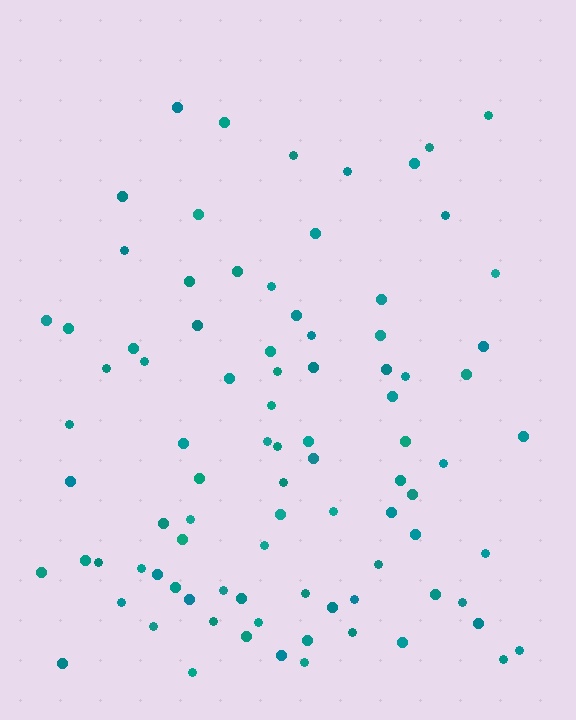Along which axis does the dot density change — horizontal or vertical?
Vertical.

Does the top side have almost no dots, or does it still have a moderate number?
Still a moderate number, just noticeably fewer than the bottom.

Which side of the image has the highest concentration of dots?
The bottom.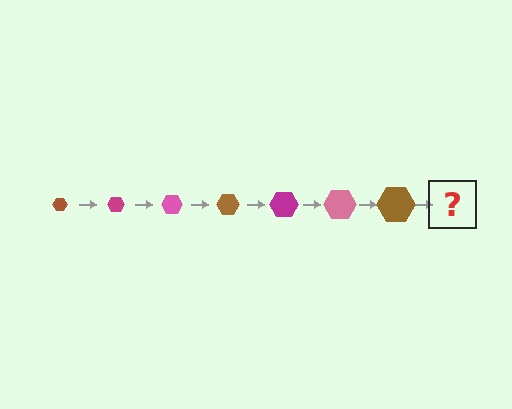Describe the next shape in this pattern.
It should be a magenta hexagon, larger than the previous one.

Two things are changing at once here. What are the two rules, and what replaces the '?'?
The two rules are that the hexagon grows larger each step and the color cycles through brown, magenta, and pink. The '?' should be a magenta hexagon, larger than the previous one.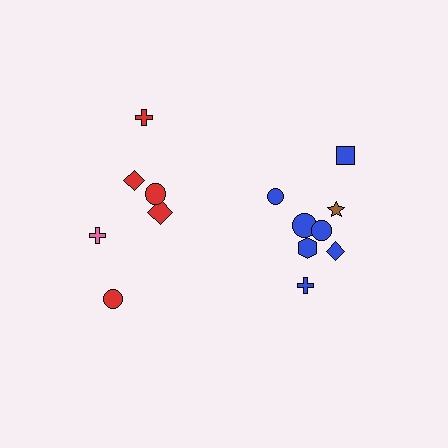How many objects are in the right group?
There are 8 objects.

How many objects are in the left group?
There are 6 objects.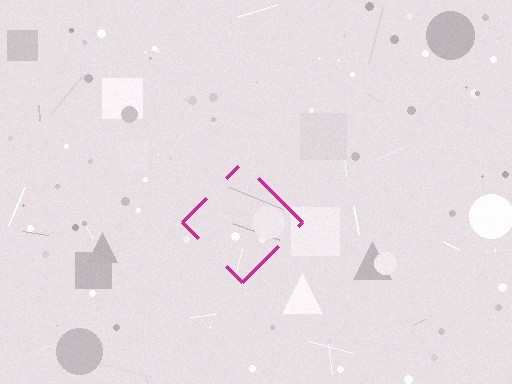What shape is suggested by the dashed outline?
The dashed outline suggests a diamond.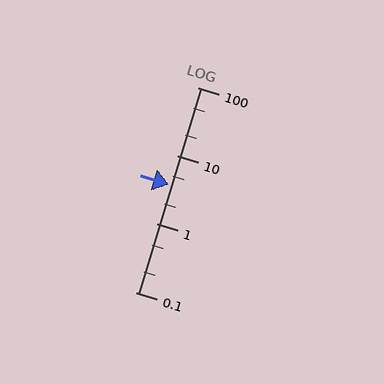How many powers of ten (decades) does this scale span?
The scale spans 3 decades, from 0.1 to 100.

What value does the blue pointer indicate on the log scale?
The pointer indicates approximately 3.8.